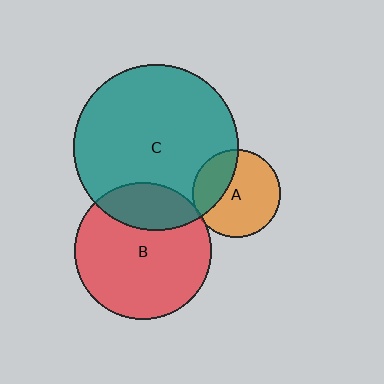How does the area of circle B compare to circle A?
Approximately 2.4 times.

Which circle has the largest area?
Circle C (teal).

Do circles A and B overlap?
Yes.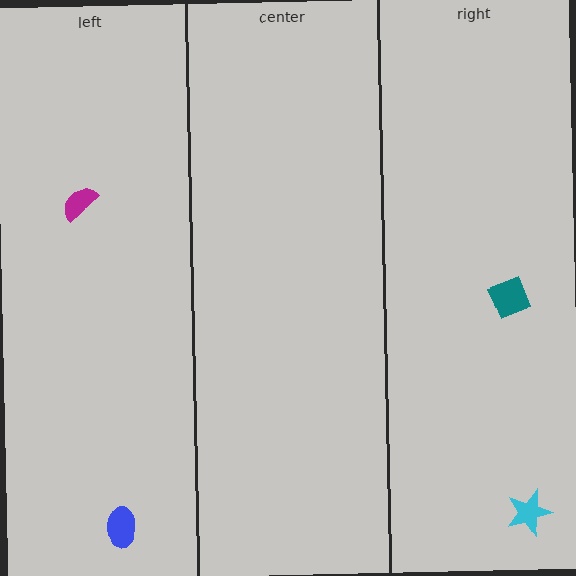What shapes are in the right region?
The teal diamond, the cyan star.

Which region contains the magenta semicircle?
The left region.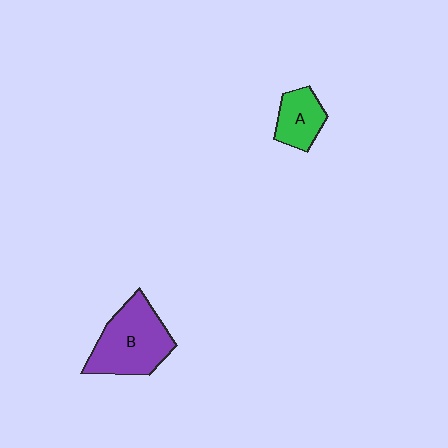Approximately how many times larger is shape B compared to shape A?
Approximately 2.0 times.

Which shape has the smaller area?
Shape A (green).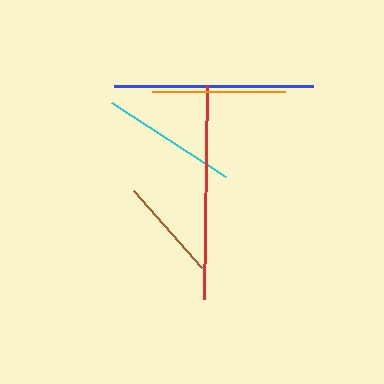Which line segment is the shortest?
The brown line is the shortest at approximately 103 pixels.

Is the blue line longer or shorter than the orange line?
The blue line is longer than the orange line.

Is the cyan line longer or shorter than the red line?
The red line is longer than the cyan line.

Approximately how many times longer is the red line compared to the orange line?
The red line is approximately 1.6 times the length of the orange line.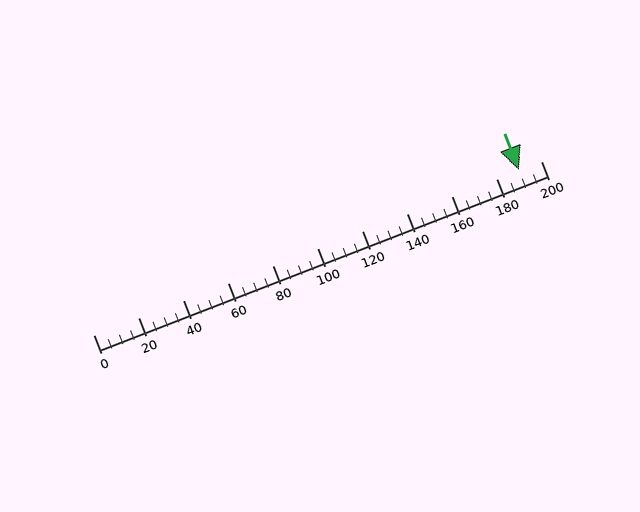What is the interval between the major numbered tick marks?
The major tick marks are spaced 20 units apart.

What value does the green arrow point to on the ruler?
The green arrow points to approximately 190.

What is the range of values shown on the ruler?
The ruler shows values from 0 to 200.